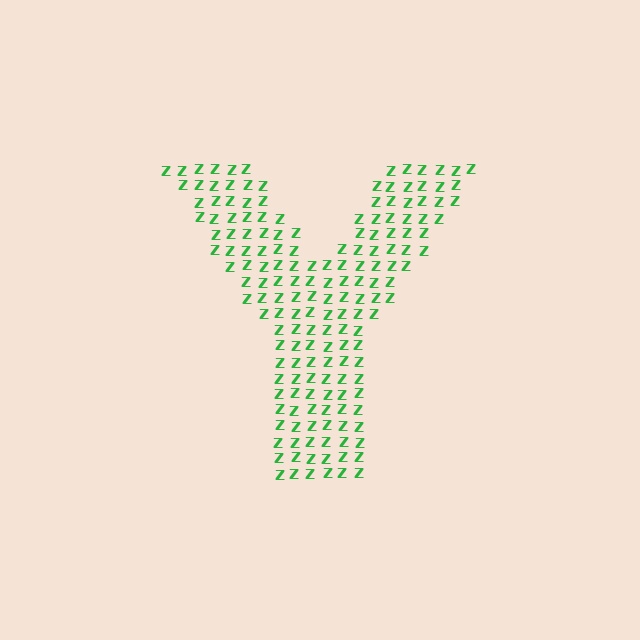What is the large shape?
The large shape is the letter Y.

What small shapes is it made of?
It is made of small letter Z's.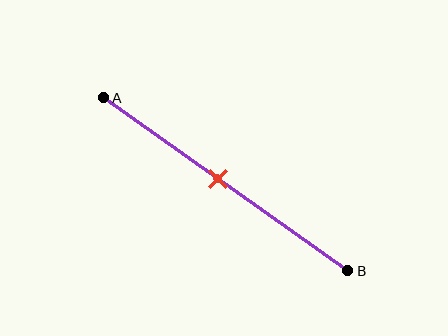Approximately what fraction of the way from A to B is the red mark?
The red mark is approximately 45% of the way from A to B.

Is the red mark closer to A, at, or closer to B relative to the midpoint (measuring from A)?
The red mark is closer to point A than the midpoint of segment AB.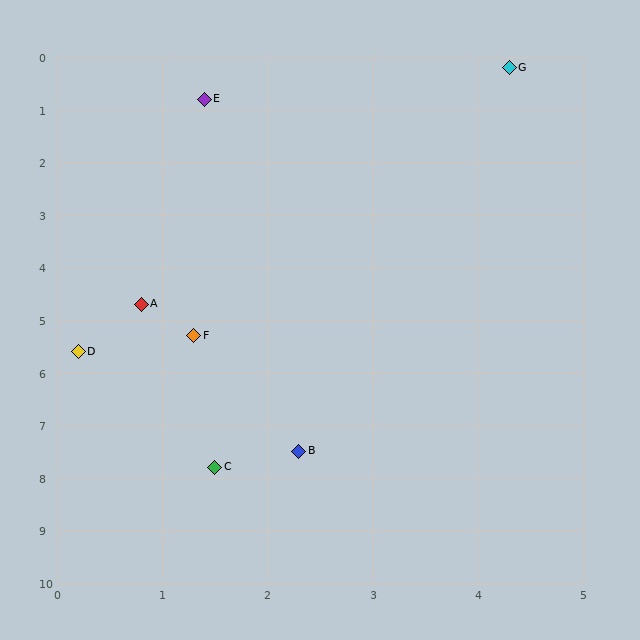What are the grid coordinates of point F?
Point F is at approximately (1.3, 5.3).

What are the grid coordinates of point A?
Point A is at approximately (0.8, 4.7).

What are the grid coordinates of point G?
Point G is at approximately (4.3, 0.2).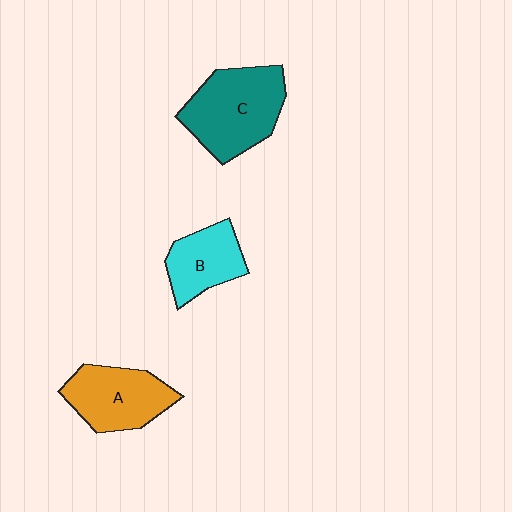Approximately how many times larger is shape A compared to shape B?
Approximately 1.3 times.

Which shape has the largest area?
Shape C (teal).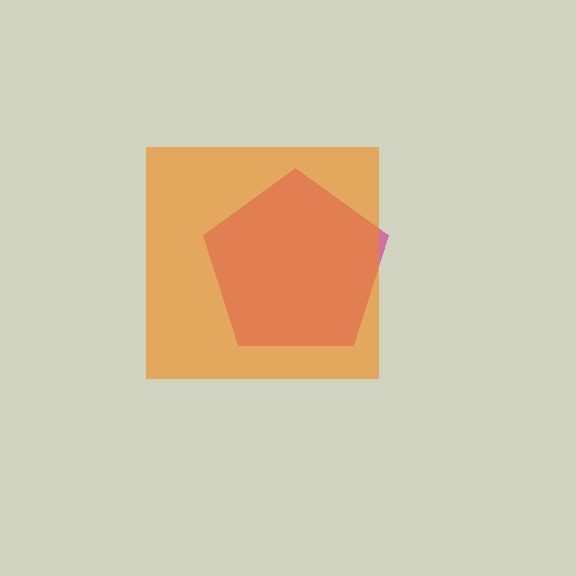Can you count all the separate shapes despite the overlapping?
Yes, there are 2 separate shapes.